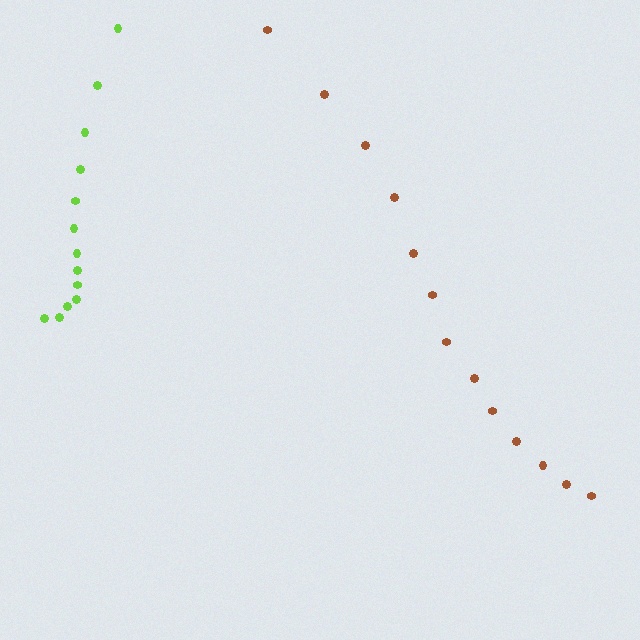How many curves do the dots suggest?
There are 2 distinct paths.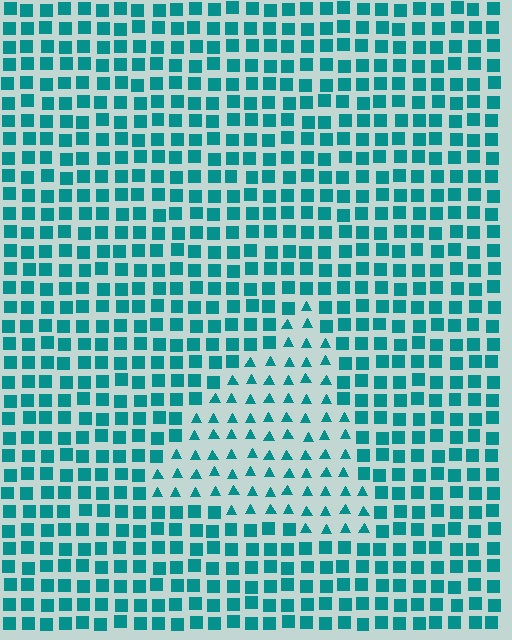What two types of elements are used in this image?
The image uses triangles inside the triangle region and squares outside it.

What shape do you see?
I see a triangle.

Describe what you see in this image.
The image is filled with small teal elements arranged in a uniform grid. A triangle-shaped region contains triangles, while the surrounding area contains squares. The boundary is defined purely by the change in element shape.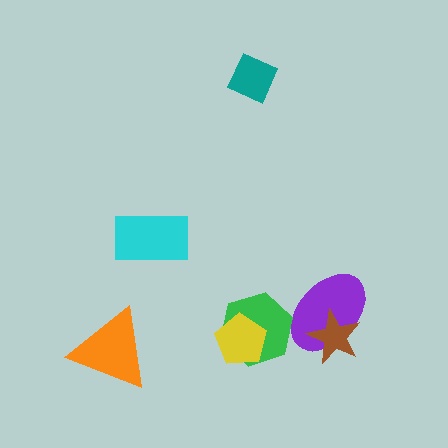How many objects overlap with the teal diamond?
0 objects overlap with the teal diamond.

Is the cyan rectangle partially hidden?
No, no other shape covers it.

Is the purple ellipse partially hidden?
Yes, it is partially covered by another shape.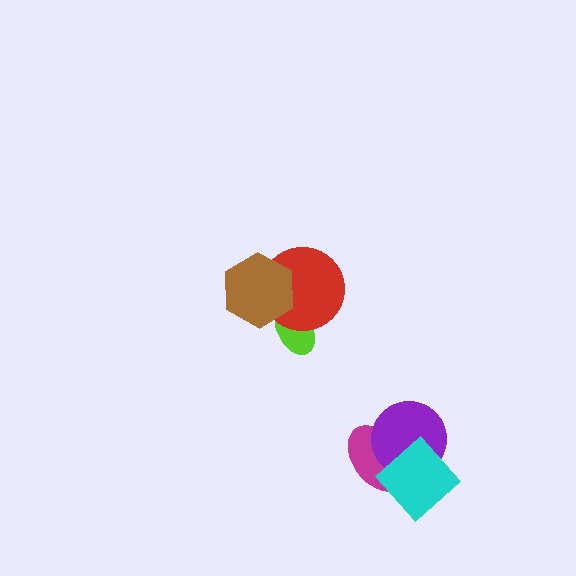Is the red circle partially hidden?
Yes, it is partially covered by another shape.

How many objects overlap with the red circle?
2 objects overlap with the red circle.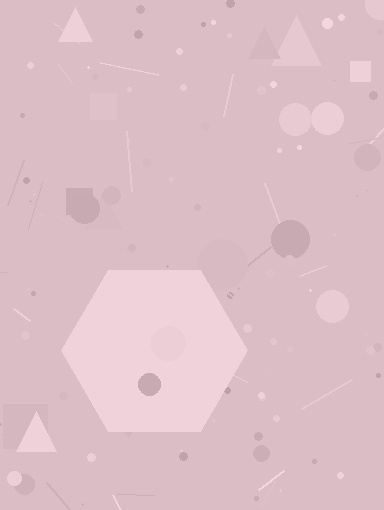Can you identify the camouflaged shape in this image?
The camouflaged shape is a hexagon.